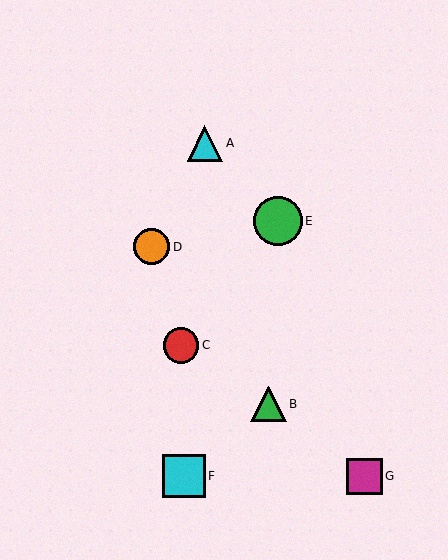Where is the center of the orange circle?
The center of the orange circle is at (152, 247).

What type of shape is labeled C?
Shape C is a red circle.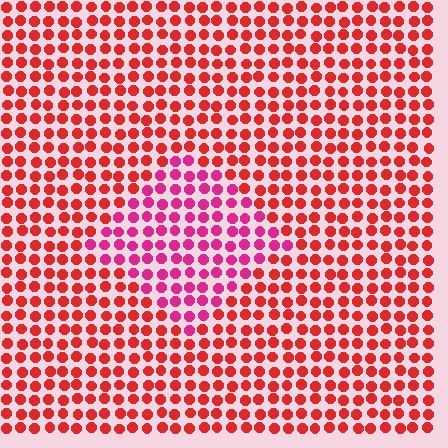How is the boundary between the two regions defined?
The boundary is defined purely by a slight shift in hue (about 34 degrees). Spacing, size, and orientation are identical on both sides.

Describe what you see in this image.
The image is filled with small red elements in a uniform arrangement. A diamond-shaped region is visible where the elements are tinted to a slightly different hue, forming a subtle color boundary.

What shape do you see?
I see a diamond.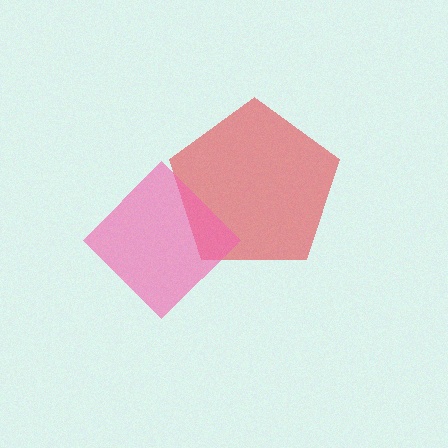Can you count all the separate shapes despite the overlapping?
Yes, there are 2 separate shapes.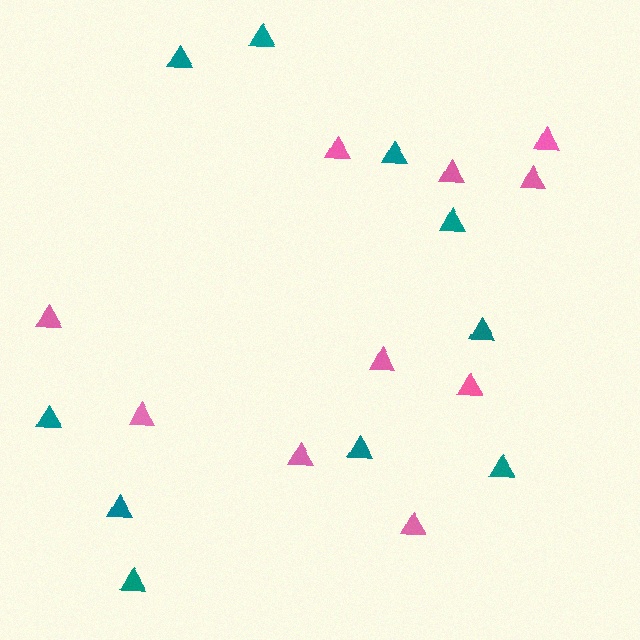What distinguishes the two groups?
There are 2 groups: one group of teal triangles (10) and one group of pink triangles (10).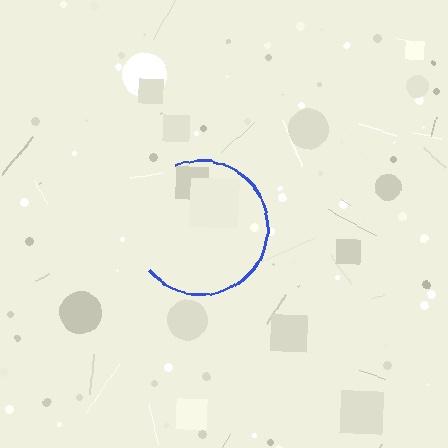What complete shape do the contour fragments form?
The contour fragments form a circle.